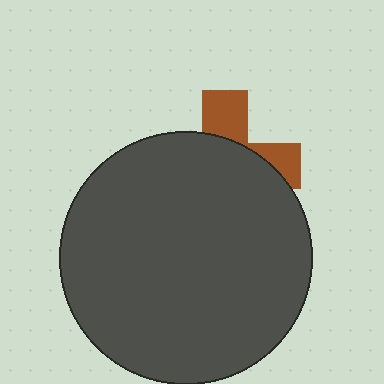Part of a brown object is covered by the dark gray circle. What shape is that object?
It is a cross.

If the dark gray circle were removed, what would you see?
You would see the complete brown cross.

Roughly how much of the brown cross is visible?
A small part of it is visible (roughly 30%).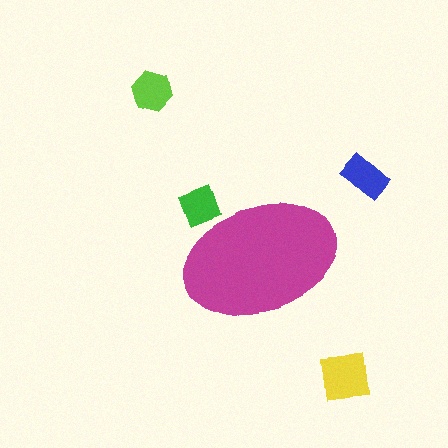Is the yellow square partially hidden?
No, the yellow square is fully visible.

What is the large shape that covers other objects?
A magenta ellipse.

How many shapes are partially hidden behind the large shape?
1 shape is partially hidden.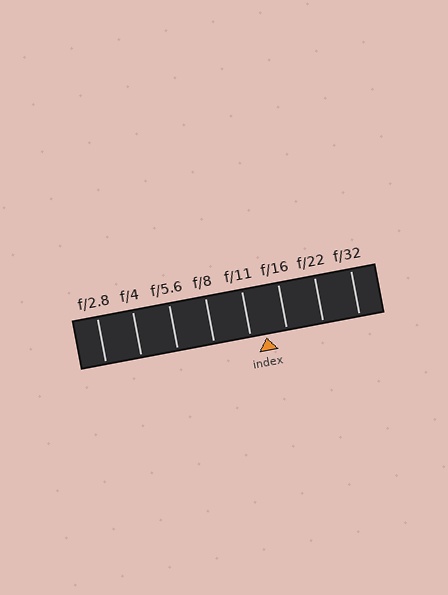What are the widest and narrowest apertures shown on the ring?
The widest aperture shown is f/2.8 and the narrowest is f/32.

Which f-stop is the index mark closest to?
The index mark is closest to f/11.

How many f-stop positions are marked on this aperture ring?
There are 8 f-stop positions marked.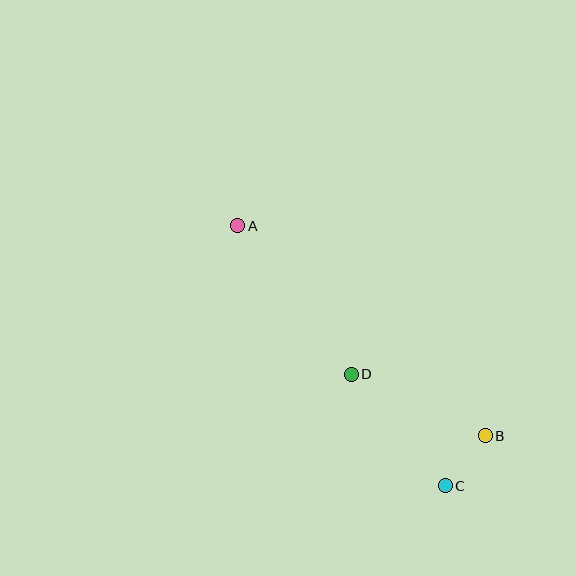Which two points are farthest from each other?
Points A and C are farthest from each other.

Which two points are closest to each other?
Points B and C are closest to each other.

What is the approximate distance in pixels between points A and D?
The distance between A and D is approximately 187 pixels.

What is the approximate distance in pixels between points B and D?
The distance between B and D is approximately 148 pixels.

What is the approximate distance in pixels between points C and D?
The distance between C and D is approximately 146 pixels.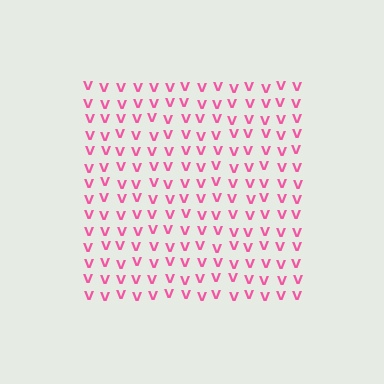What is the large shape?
The large shape is a square.